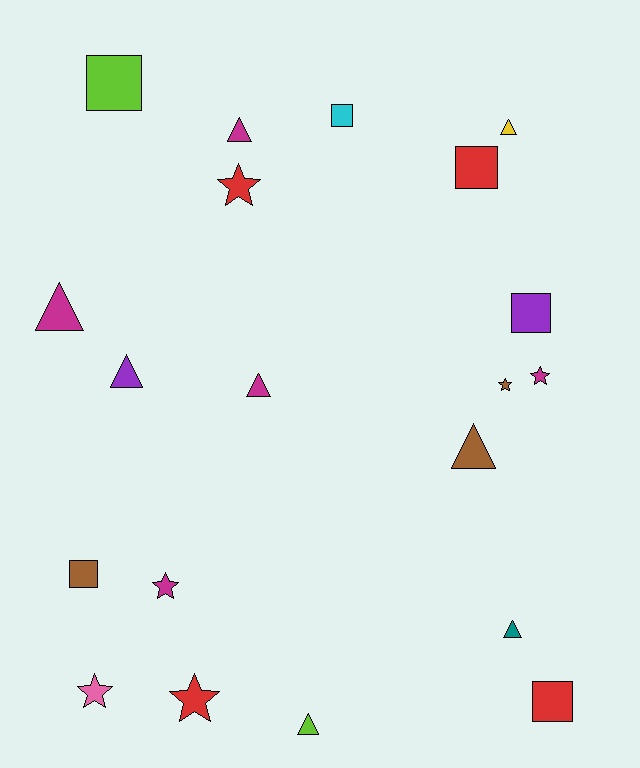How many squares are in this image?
There are 6 squares.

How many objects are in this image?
There are 20 objects.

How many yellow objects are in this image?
There is 1 yellow object.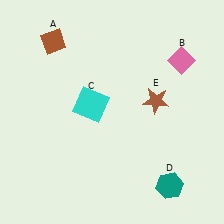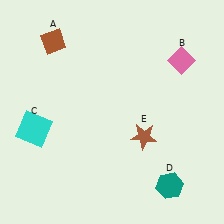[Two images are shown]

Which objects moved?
The objects that moved are: the cyan square (C), the brown star (E).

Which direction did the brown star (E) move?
The brown star (E) moved down.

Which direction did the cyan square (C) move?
The cyan square (C) moved left.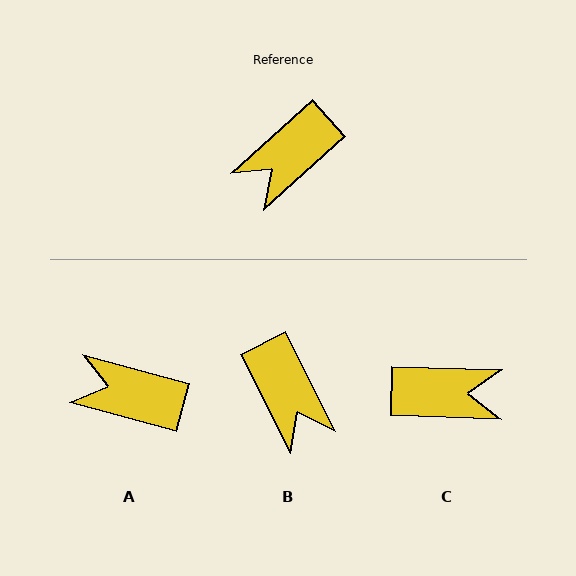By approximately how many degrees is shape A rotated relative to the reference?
Approximately 57 degrees clockwise.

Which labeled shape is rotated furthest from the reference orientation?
C, about 136 degrees away.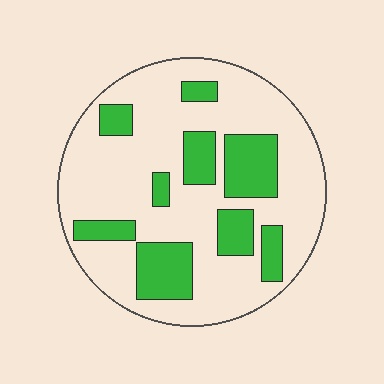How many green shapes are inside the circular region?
9.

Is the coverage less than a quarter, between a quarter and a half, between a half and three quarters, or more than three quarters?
Between a quarter and a half.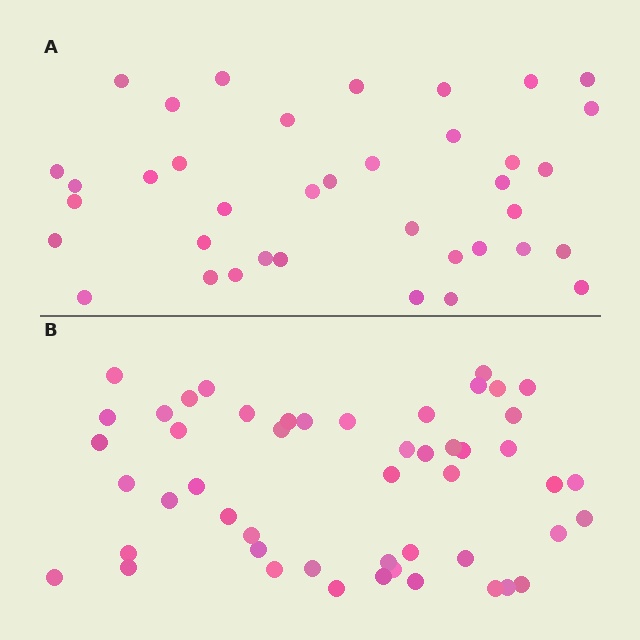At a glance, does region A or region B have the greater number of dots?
Region B (the bottom region) has more dots.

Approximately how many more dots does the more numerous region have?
Region B has roughly 12 or so more dots than region A.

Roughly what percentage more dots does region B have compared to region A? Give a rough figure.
About 30% more.